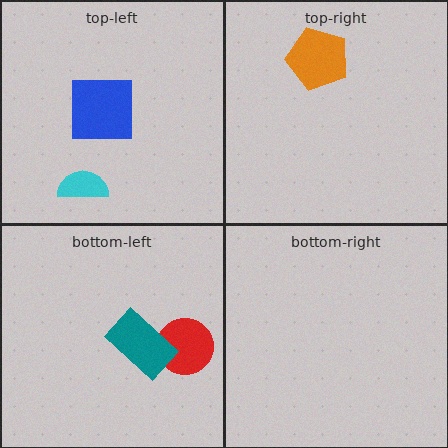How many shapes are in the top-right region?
1.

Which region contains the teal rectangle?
The bottom-left region.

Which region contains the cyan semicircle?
The top-left region.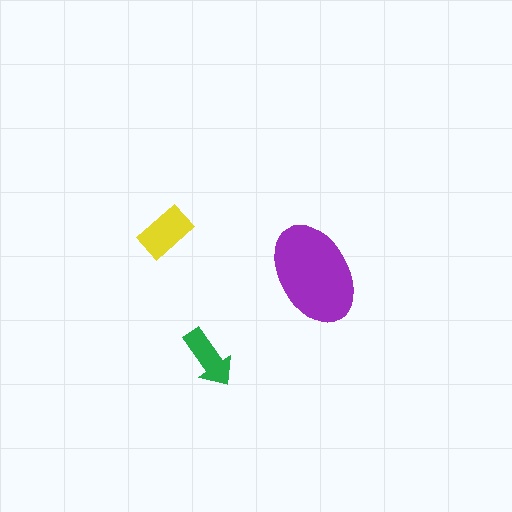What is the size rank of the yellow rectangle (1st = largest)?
2nd.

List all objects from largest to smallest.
The purple ellipse, the yellow rectangle, the green arrow.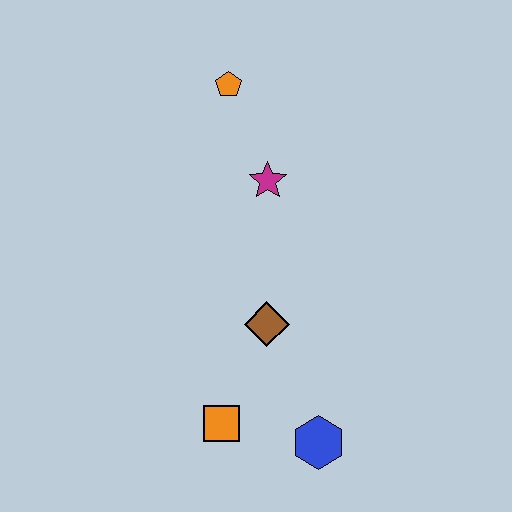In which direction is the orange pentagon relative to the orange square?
The orange pentagon is above the orange square.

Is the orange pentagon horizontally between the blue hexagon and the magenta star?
No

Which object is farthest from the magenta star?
The blue hexagon is farthest from the magenta star.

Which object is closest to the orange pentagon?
The magenta star is closest to the orange pentagon.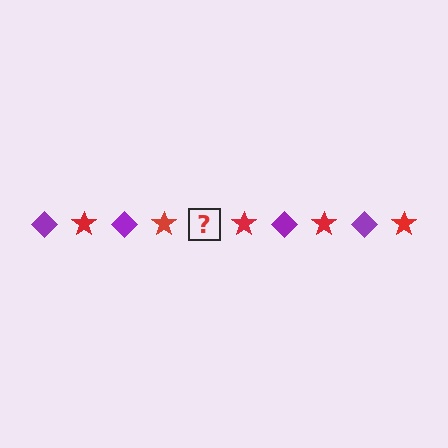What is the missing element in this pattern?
The missing element is a purple diamond.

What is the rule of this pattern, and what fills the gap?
The rule is that the pattern alternates between purple diamond and red star. The gap should be filled with a purple diamond.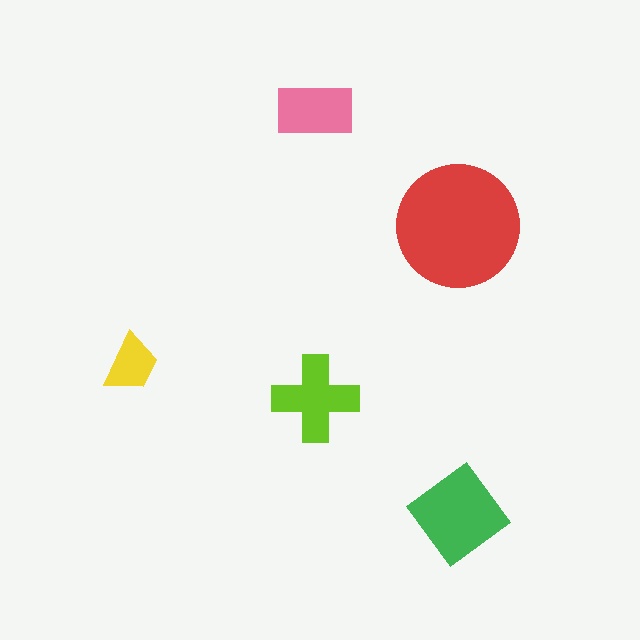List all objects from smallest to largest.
The yellow trapezoid, the pink rectangle, the lime cross, the green diamond, the red circle.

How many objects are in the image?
There are 5 objects in the image.